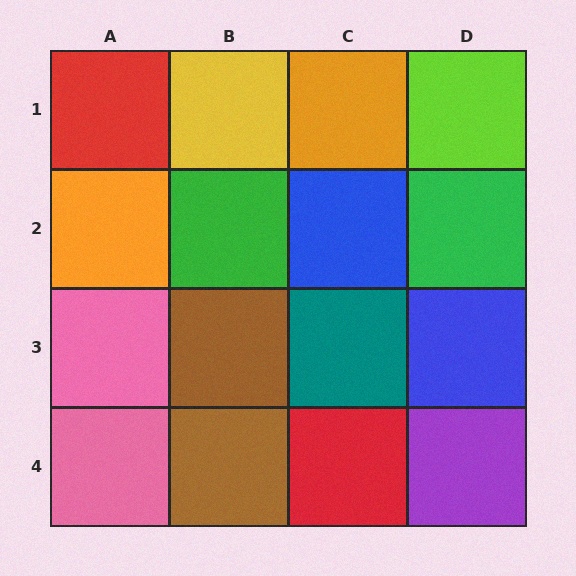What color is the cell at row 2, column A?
Orange.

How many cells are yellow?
1 cell is yellow.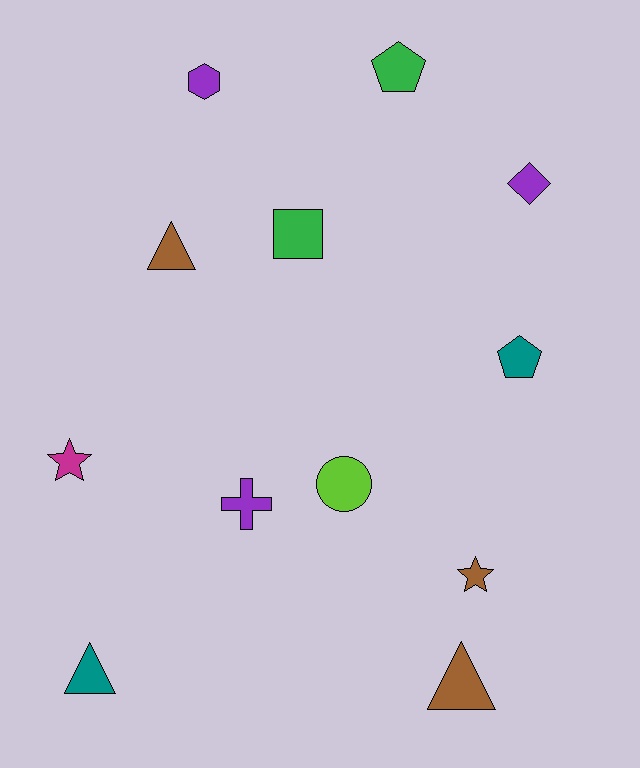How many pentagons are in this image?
There are 2 pentagons.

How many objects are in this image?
There are 12 objects.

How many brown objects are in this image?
There are 3 brown objects.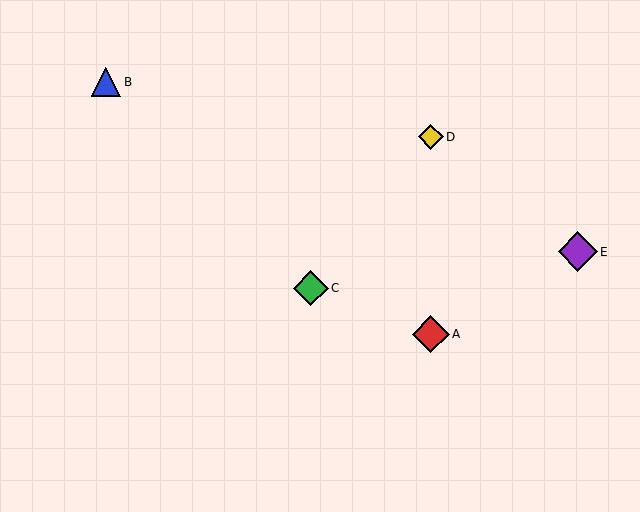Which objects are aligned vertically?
Objects A, D are aligned vertically.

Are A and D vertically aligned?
Yes, both are at x≈431.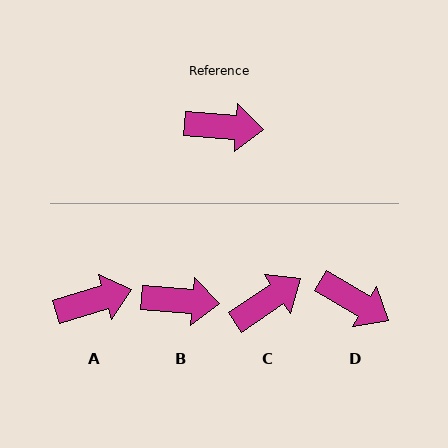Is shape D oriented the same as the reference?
No, it is off by about 27 degrees.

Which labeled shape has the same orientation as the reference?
B.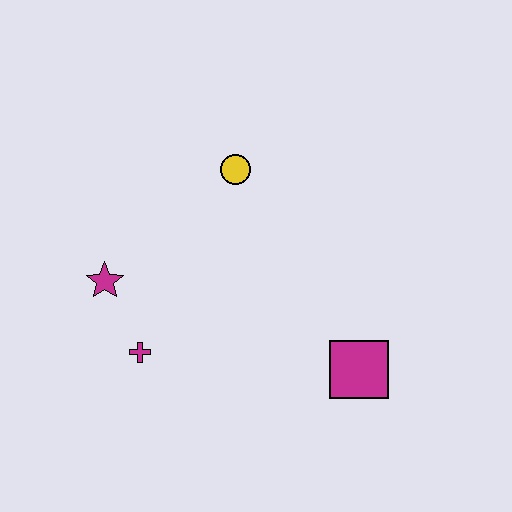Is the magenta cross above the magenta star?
No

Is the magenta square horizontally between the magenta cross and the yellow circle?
No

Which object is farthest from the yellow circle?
The magenta square is farthest from the yellow circle.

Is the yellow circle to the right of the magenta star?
Yes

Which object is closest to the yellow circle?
The magenta star is closest to the yellow circle.